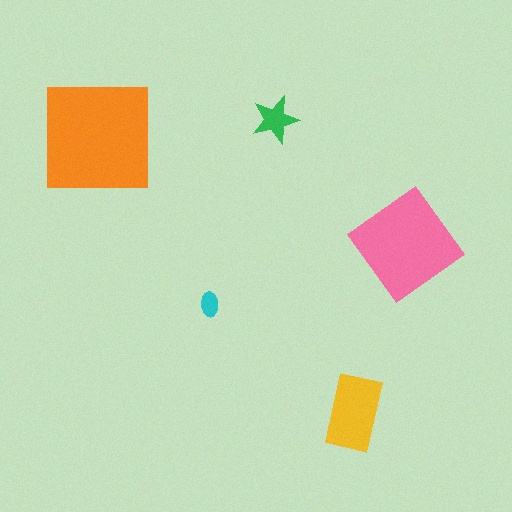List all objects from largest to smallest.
The orange square, the pink diamond, the yellow rectangle, the green star, the cyan ellipse.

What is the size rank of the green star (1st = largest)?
4th.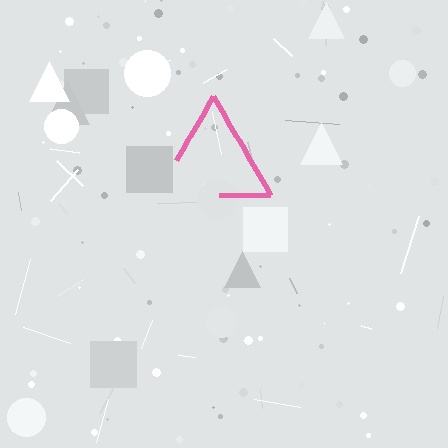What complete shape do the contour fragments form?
The contour fragments form a triangle.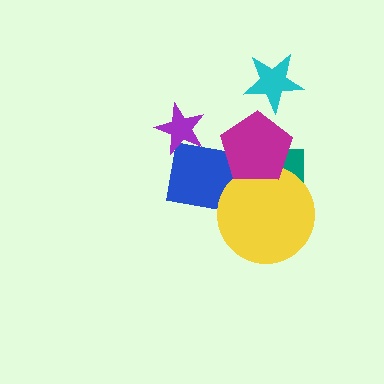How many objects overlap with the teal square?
3 objects overlap with the teal square.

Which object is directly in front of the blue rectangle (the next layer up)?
The teal square is directly in front of the blue rectangle.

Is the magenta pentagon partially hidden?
No, no other shape covers it.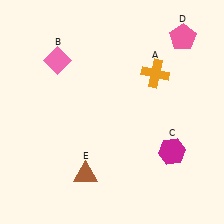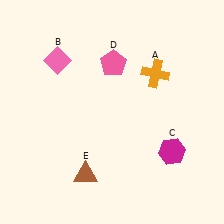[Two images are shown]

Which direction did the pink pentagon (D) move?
The pink pentagon (D) moved left.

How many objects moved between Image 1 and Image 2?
1 object moved between the two images.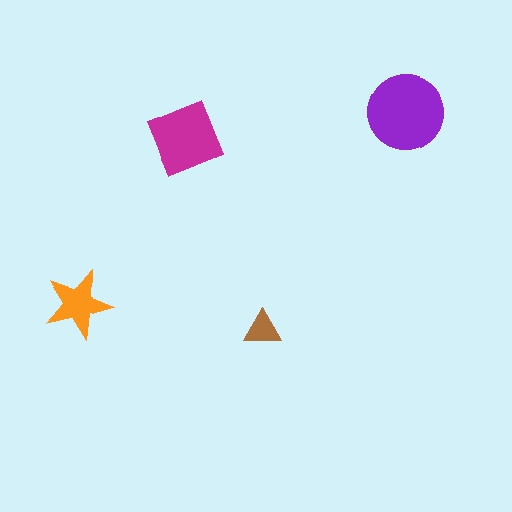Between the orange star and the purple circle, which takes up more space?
The purple circle.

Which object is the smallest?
The brown triangle.